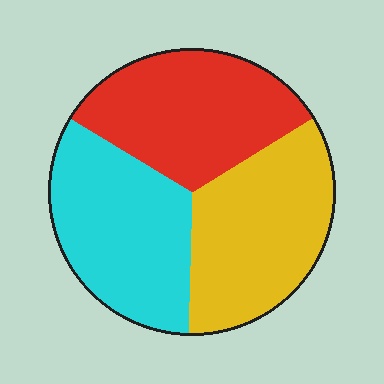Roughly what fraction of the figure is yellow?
Yellow covers roughly 35% of the figure.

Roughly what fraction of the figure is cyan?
Cyan takes up between a quarter and a half of the figure.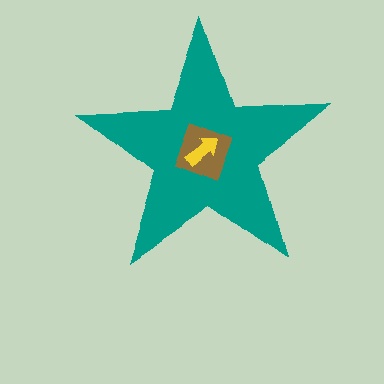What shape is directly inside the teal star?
The brown square.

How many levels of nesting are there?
3.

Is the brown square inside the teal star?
Yes.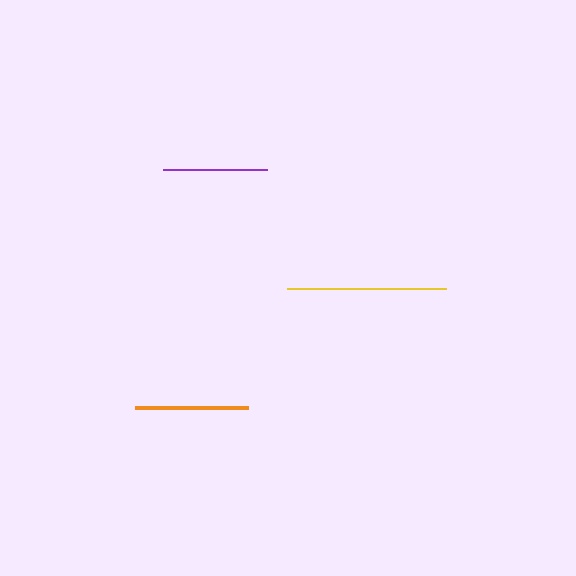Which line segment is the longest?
The yellow line is the longest at approximately 159 pixels.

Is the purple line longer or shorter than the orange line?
The orange line is longer than the purple line.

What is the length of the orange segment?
The orange segment is approximately 113 pixels long.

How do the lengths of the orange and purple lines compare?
The orange and purple lines are approximately the same length.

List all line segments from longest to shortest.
From longest to shortest: yellow, orange, purple.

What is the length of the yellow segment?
The yellow segment is approximately 159 pixels long.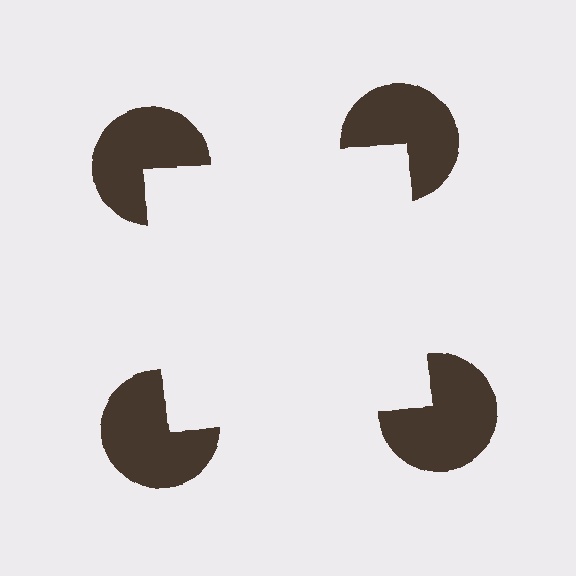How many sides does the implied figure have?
4 sides.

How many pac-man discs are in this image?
There are 4 — one at each vertex of the illusory square.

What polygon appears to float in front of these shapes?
An illusory square — its edges are inferred from the aligned wedge cuts in the pac-man discs, not physically drawn.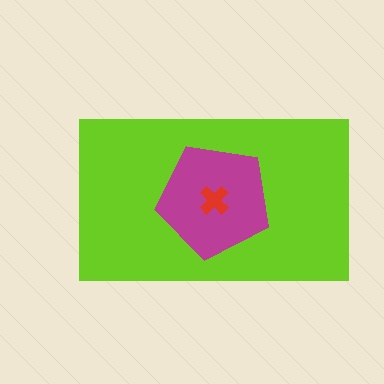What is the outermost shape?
The lime rectangle.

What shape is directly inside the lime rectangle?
The magenta pentagon.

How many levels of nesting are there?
3.